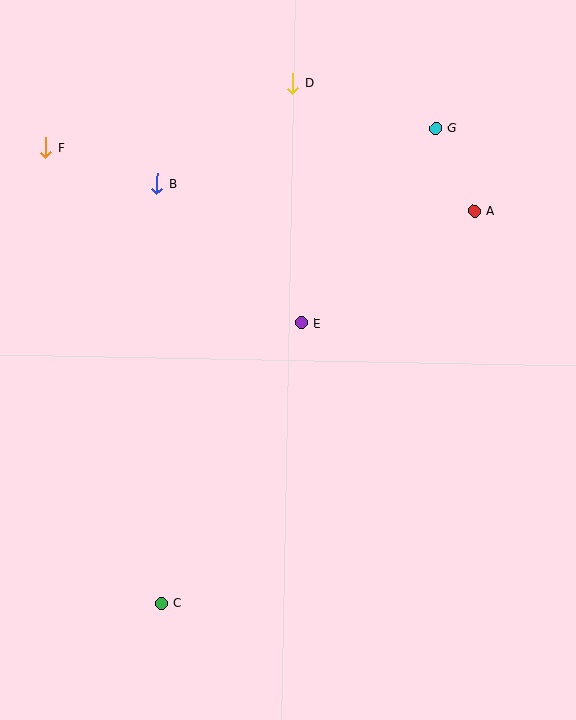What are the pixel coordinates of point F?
Point F is at (46, 147).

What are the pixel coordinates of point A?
Point A is at (474, 211).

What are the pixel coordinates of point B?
Point B is at (157, 184).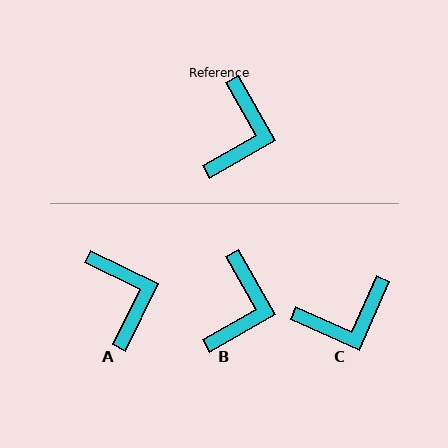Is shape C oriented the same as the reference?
No, it is off by about 53 degrees.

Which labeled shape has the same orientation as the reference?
B.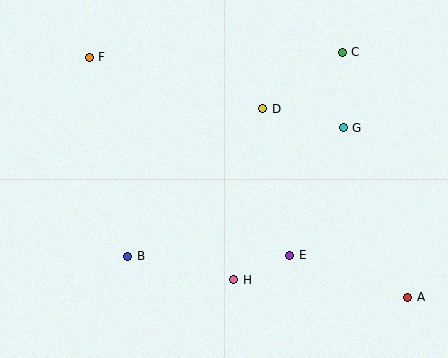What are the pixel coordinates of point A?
Point A is at (408, 297).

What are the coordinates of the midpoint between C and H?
The midpoint between C and H is at (288, 166).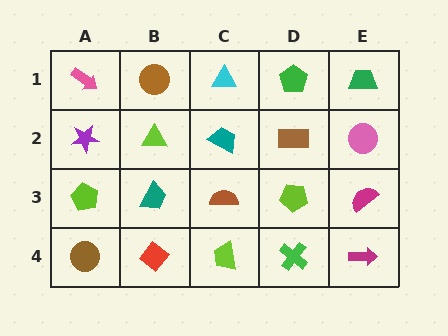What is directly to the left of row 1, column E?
A green pentagon.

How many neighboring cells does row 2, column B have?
4.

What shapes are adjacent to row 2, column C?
A cyan triangle (row 1, column C), a brown semicircle (row 3, column C), a lime triangle (row 2, column B), a brown rectangle (row 2, column D).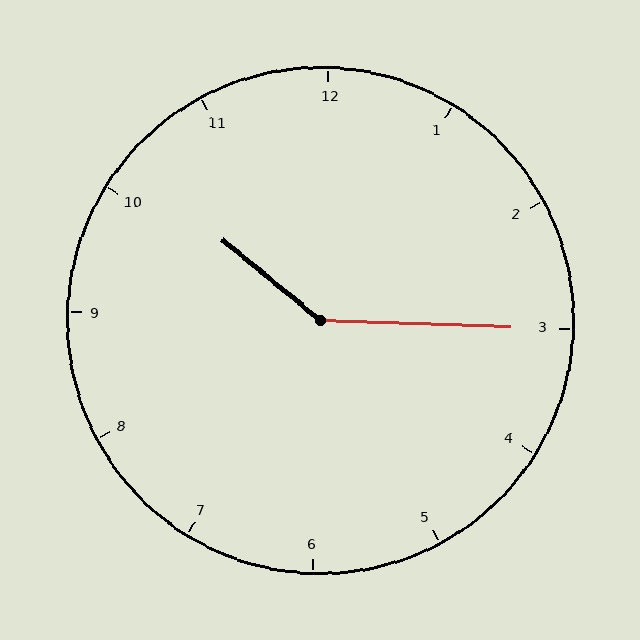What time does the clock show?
10:15.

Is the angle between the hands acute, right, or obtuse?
It is obtuse.